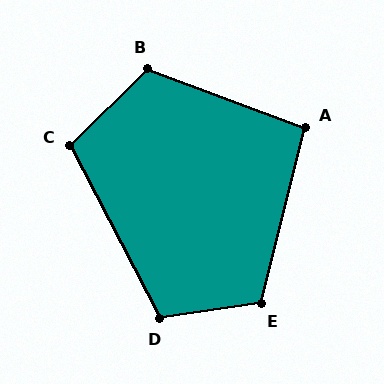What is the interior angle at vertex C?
Approximately 107 degrees (obtuse).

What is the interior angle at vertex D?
Approximately 109 degrees (obtuse).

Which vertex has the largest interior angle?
B, at approximately 115 degrees.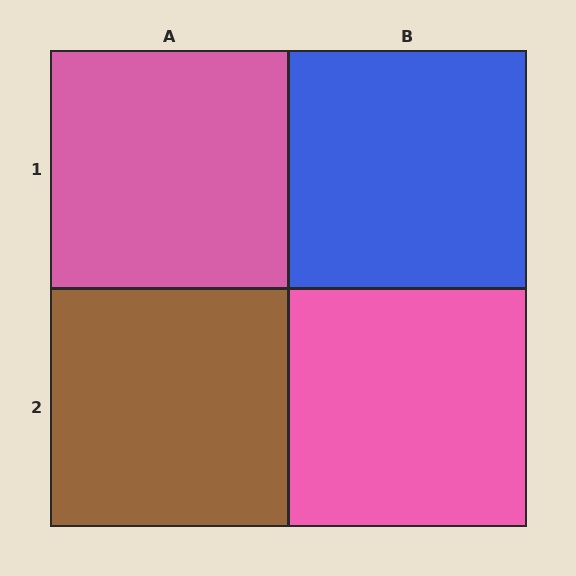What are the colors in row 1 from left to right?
Pink, blue.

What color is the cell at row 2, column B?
Pink.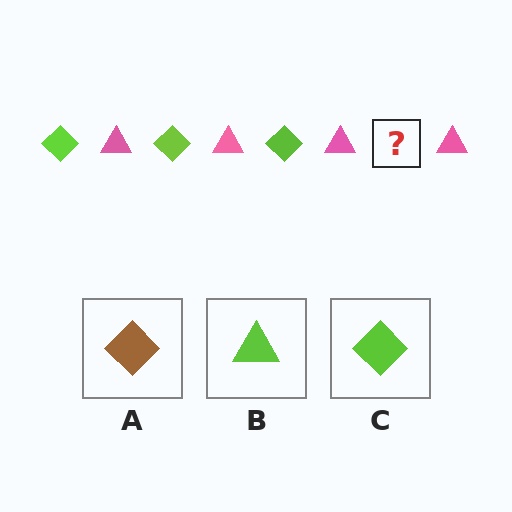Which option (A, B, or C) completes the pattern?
C.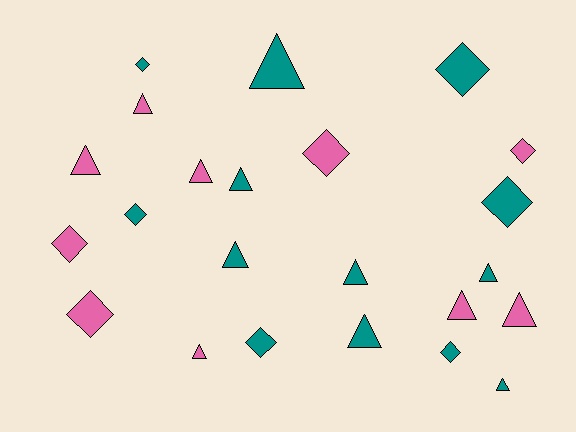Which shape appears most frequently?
Triangle, with 13 objects.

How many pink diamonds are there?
There are 4 pink diamonds.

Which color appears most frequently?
Teal, with 13 objects.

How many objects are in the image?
There are 23 objects.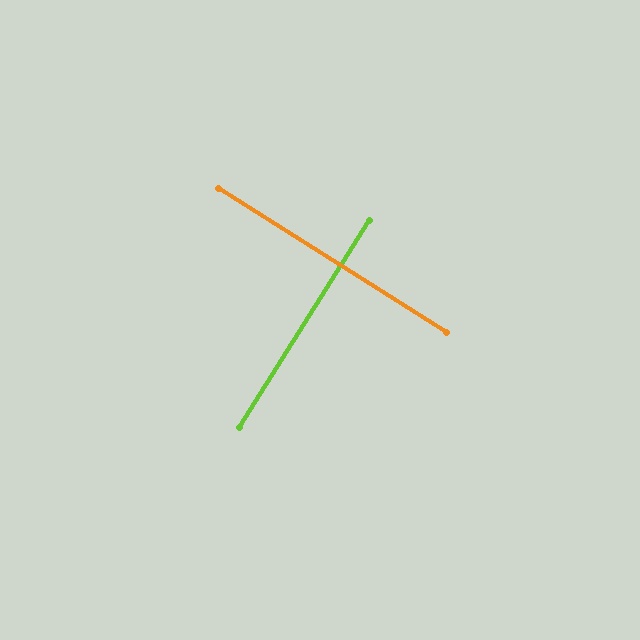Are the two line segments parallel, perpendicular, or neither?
Perpendicular — they meet at approximately 90°.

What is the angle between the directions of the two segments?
Approximately 90 degrees.